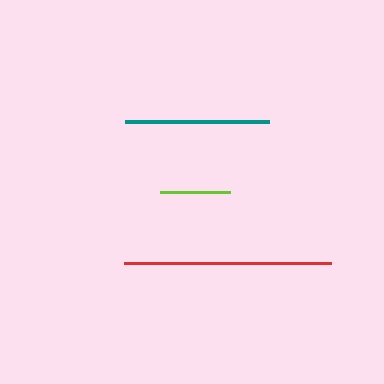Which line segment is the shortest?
The lime line is the shortest at approximately 70 pixels.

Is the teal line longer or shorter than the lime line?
The teal line is longer than the lime line.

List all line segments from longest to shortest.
From longest to shortest: red, teal, lime.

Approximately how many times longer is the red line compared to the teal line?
The red line is approximately 1.4 times the length of the teal line.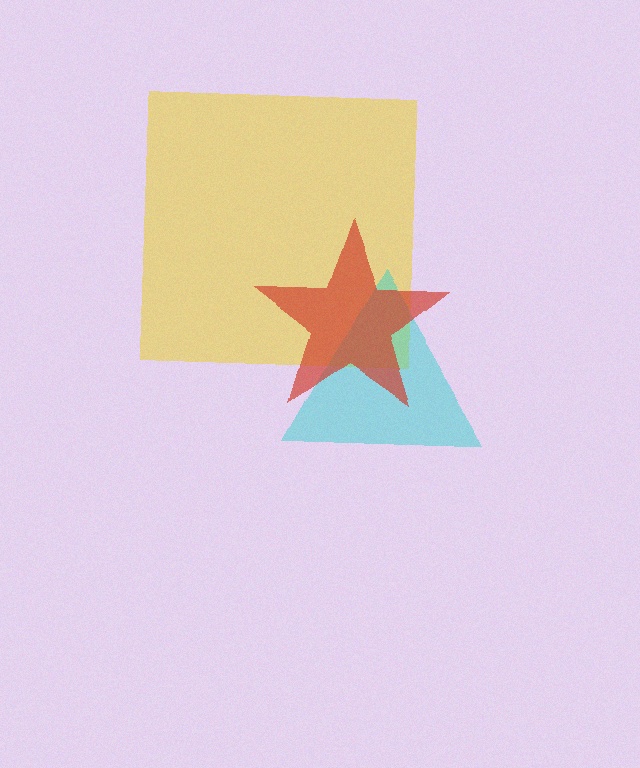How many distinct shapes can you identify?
There are 3 distinct shapes: a yellow square, a cyan triangle, a red star.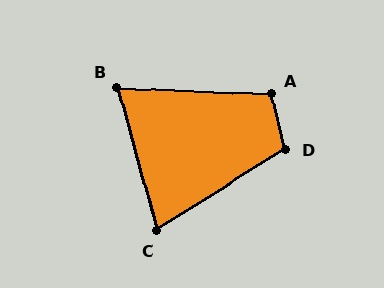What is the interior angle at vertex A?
Approximately 107 degrees (obtuse).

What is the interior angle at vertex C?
Approximately 73 degrees (acute).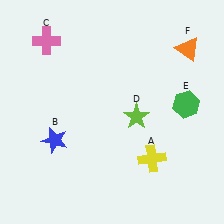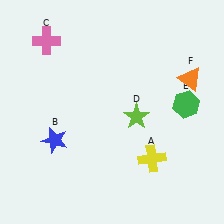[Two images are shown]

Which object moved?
The orange triangle (F) moved down.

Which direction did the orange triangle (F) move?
The orange triangle (F) moved down.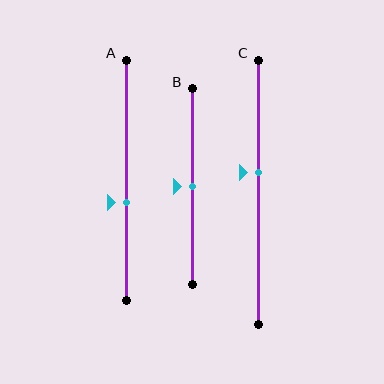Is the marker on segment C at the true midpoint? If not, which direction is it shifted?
No, the marker on segment C is shifted upward by about 7% of the segment length.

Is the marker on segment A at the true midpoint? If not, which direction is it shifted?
No, the marker on segment A is shifted downward by about 9% of the segment length.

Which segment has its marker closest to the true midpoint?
Segment B has its marker closest to the true midpoint.